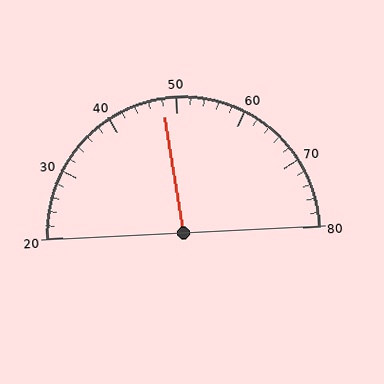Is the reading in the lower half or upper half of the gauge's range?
The reading is in the lower half of the range (20 to 80).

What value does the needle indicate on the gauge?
The needle indicates approximately 48.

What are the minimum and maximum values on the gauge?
The gauge ranges from 20 to 80.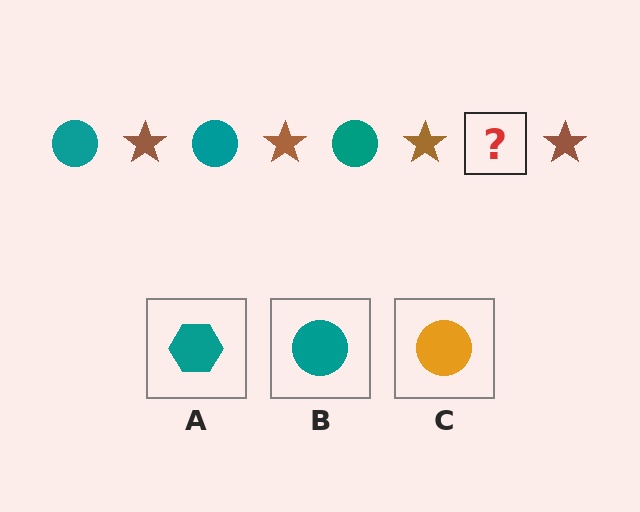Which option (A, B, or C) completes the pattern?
B.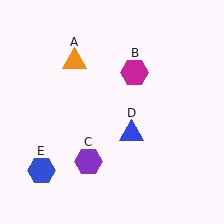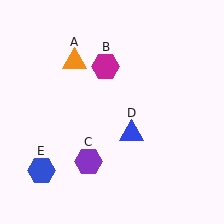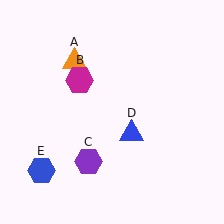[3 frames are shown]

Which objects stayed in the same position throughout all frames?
Orange triangle (object A) and purple hexagon (object C) and blue triangle (object D) and blue hexagon (object E) remained stationary.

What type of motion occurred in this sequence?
The magenta hexagon (object B) rotated counterclockwise around the center of the scene.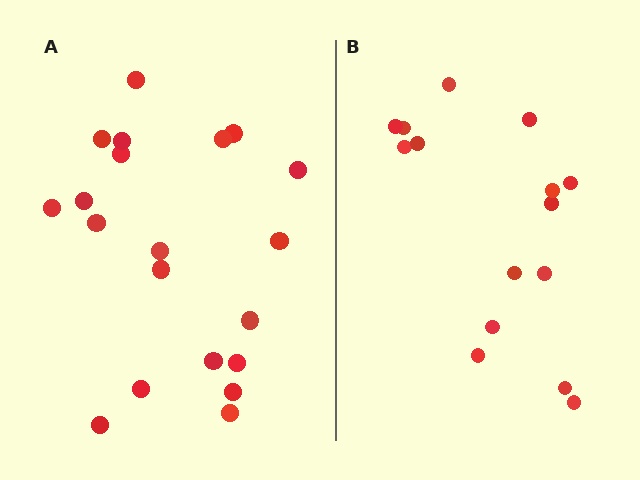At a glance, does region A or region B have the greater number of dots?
Region A (the left region) has more dots.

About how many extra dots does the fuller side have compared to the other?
Region A has about 5 more dots than region B.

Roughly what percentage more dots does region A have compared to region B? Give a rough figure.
About 35% more.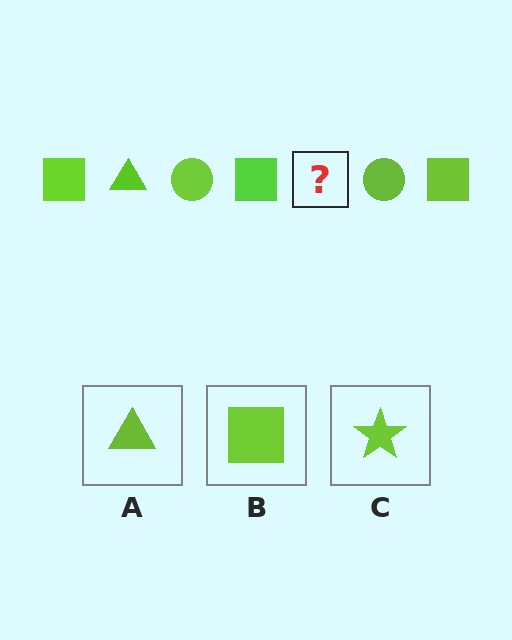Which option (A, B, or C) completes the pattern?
A.